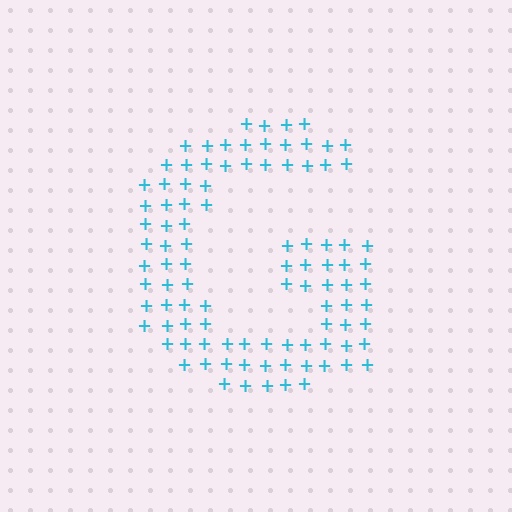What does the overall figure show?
The overall figure shows the letter G.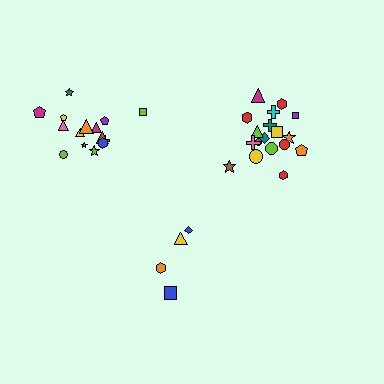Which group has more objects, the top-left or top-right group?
The top-right group.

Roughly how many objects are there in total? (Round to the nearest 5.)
Roughly 35 objects in total.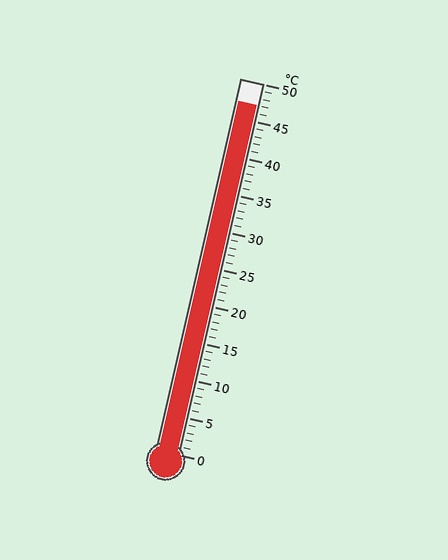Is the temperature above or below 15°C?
The temperature is above 15°C.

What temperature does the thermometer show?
The thermometer shows approximately 47°C.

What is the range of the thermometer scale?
The thermometer scale ranges from 0°C to 50°C.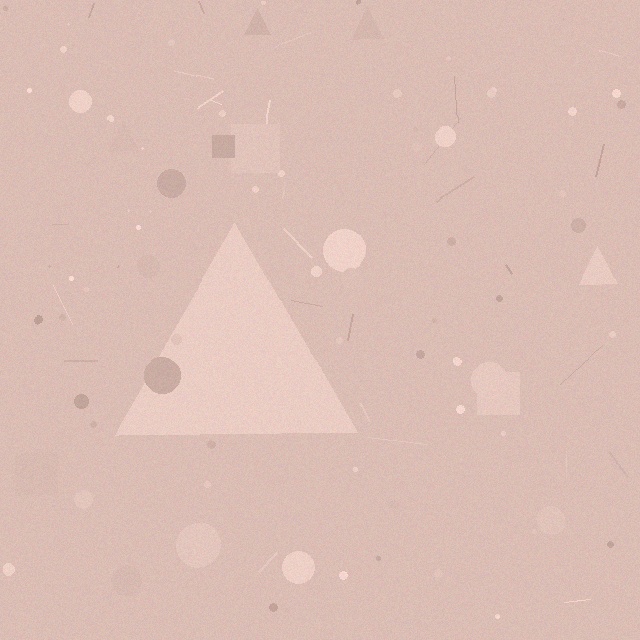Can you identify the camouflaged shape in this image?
The camouflaged shape is a triangle.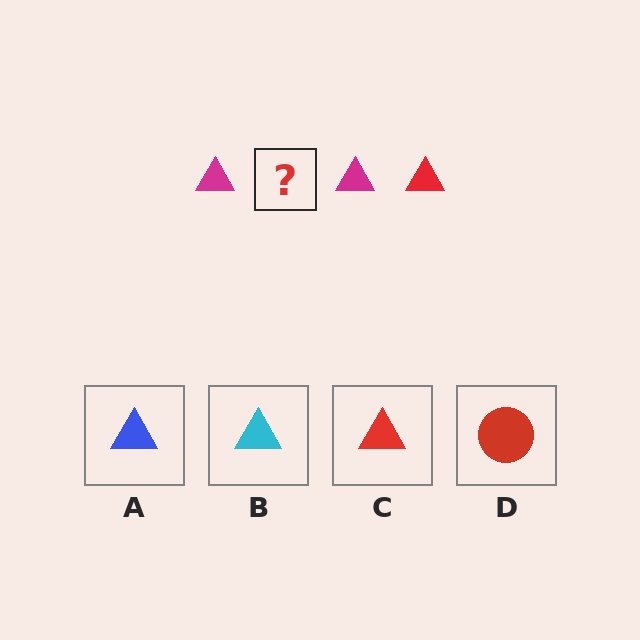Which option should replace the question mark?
Option C.